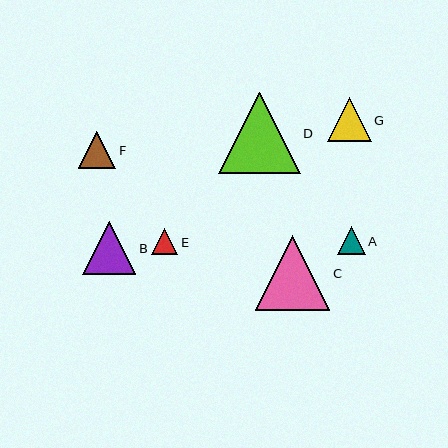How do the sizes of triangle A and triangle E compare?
Triangle A and triangle E are approximately the same size.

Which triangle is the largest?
Triangle D is the largest with a size of approximately 81 pixels.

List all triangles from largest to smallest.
From largest to smallest: D, C, B, G, F, A, E.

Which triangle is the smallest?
Triangle E is the smallest with a size of approximately 26 pixels.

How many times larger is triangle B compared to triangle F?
Triangle B is approximately 1.4 times the size of triangle F.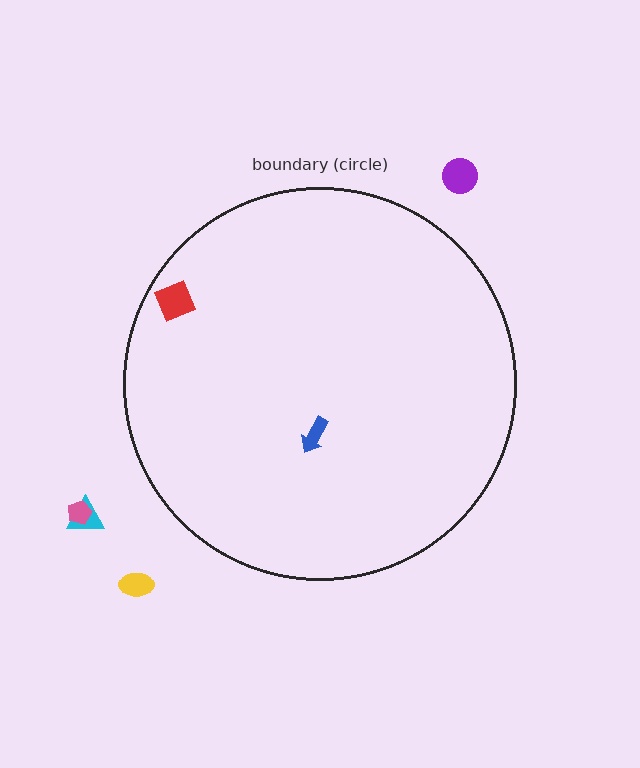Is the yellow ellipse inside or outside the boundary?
Outside.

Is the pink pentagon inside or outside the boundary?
Outside.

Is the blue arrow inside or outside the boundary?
Inside.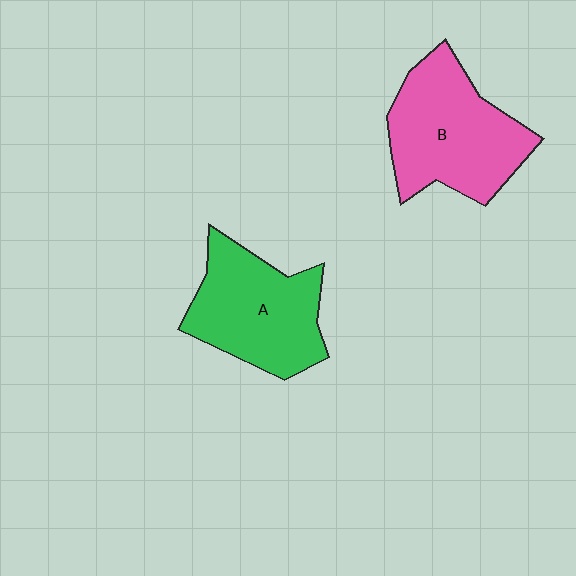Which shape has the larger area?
Shape B (pink).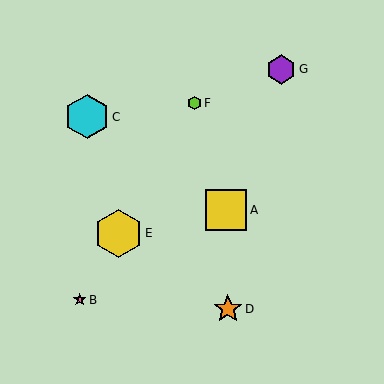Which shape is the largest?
The yellow hexagon (labeled E) is the largest.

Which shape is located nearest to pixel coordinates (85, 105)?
The cyan hexagon (labeled C) at (87, 117) is nearest to that location.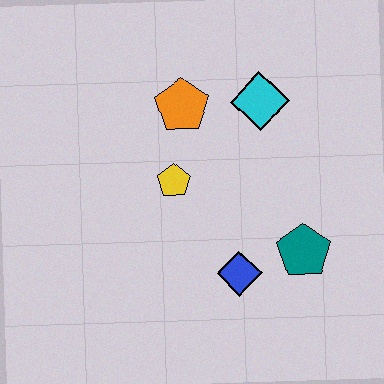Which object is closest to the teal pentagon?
The blue diamond is closest to the teal pentagon.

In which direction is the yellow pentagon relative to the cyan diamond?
The yellow pentagon is to the left of the cyan diamond.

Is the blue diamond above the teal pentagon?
No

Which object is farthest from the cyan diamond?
The blue diamond is farthest from the cyan diamond.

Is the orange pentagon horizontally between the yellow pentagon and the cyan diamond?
Yes